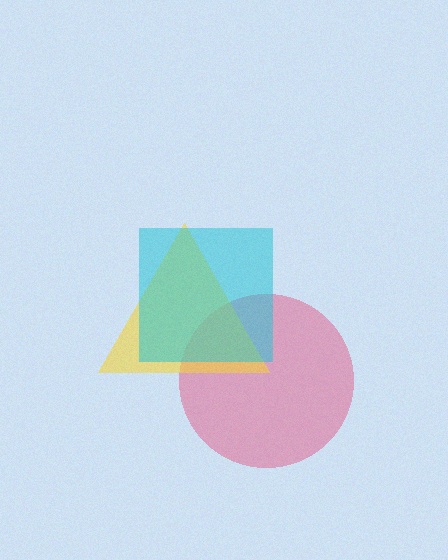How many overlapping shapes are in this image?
There are 3 overlapping shapes in the image.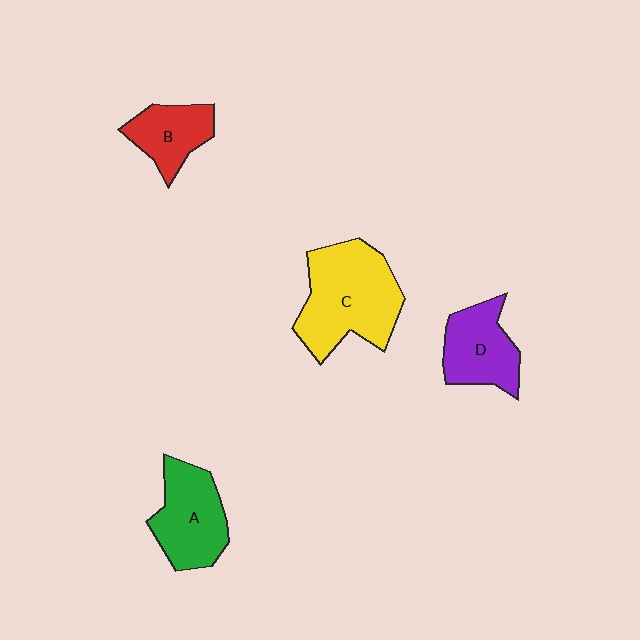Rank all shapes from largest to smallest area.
From largest to smallest: C (yellow), A (green), D (purple), B (red).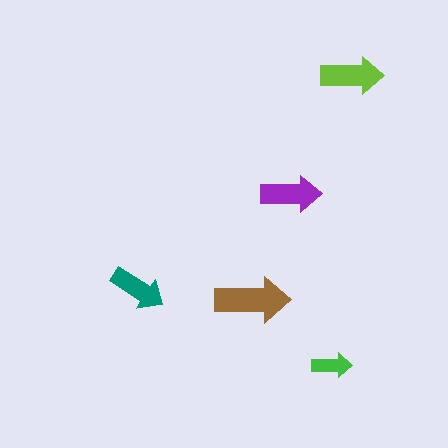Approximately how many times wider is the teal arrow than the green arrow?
About 1.5 times wider.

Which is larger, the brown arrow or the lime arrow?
The brown one.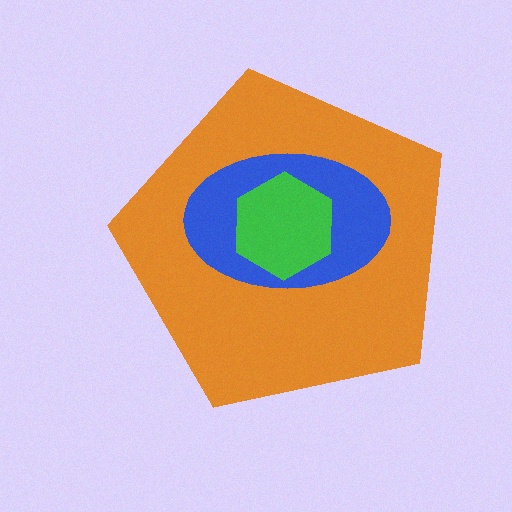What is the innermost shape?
The green hexagon.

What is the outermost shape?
The orange pentagon.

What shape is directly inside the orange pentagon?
The blue ellipse.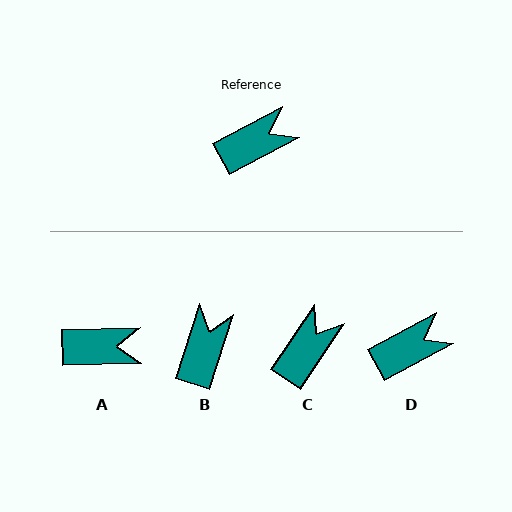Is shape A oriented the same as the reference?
No, it is off by about 27 degrees.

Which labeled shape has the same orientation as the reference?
D.